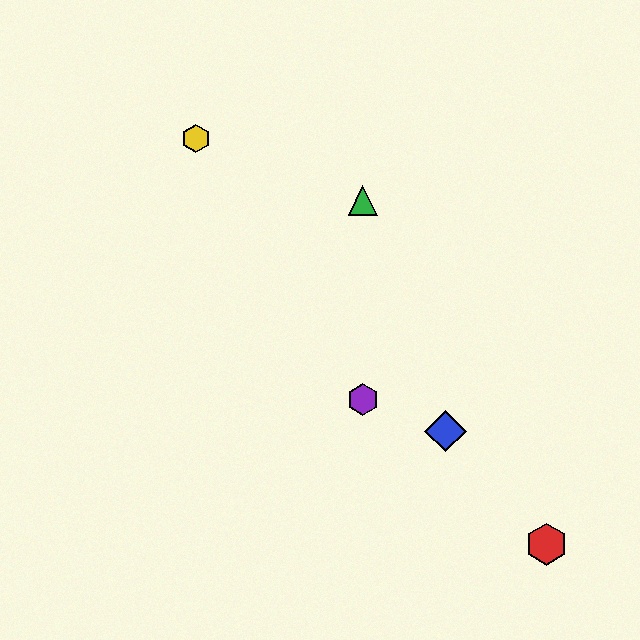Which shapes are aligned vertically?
The green triangle, the purple hexagon are aligned vertically.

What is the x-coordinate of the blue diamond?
The blue diamond is at x≈446.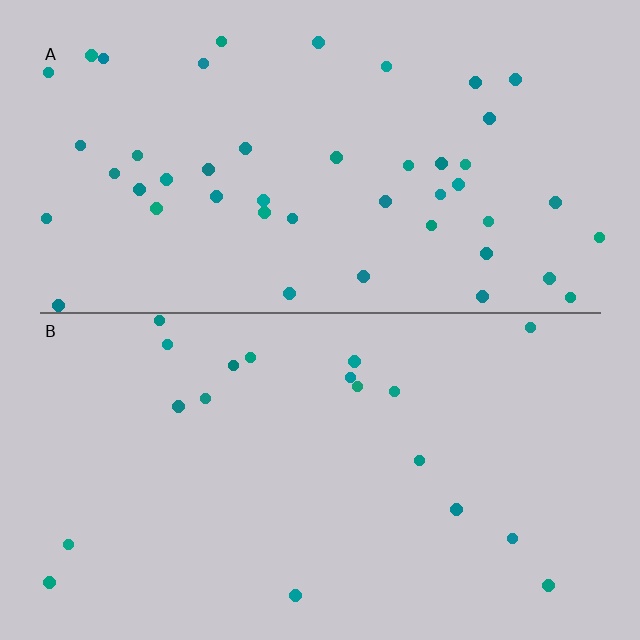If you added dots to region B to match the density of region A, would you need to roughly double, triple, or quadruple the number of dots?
Approximately double.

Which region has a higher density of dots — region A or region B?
A (the top).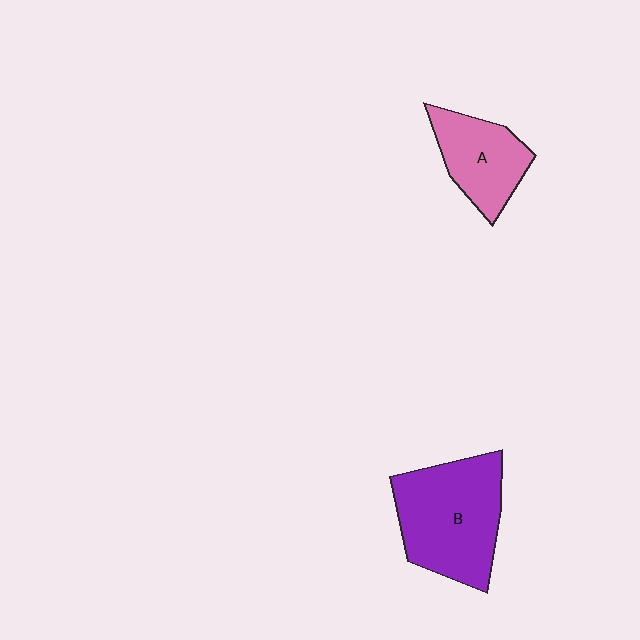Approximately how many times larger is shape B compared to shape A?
Approximately 1.7 times.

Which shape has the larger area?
Shape B (purple).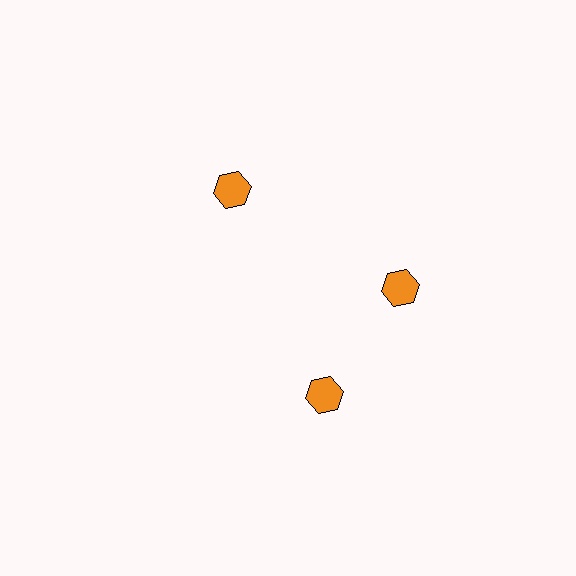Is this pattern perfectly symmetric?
No. The 3 orange hexagons are arranged in a ring, but one element near the 7 o'clock position is rotated out of alignment along the ring, breaking the 3-fold rotational symmetry.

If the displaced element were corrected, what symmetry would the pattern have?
It would have 3-fold rotational symmetry — the pattern would map onto itself every 120 degrees.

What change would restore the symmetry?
The symmetry would be restored by rotating it back into even spacing with its neighbors so that all 3 hexagons sit at equal angles and equal distance from the center.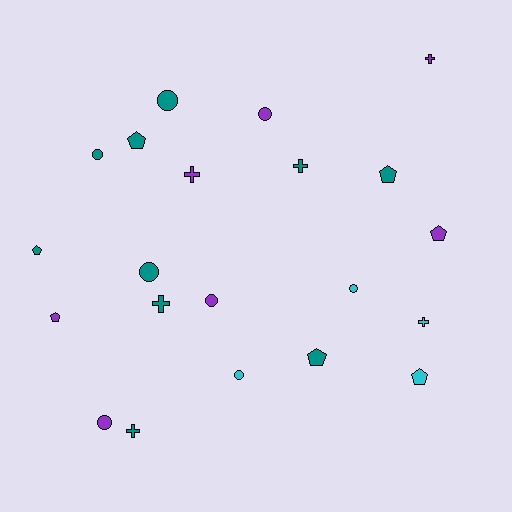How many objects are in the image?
There are 21 objects.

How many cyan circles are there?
There are 2 cyan circles.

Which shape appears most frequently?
Circle, with 8 objects.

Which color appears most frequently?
Teal, with 10 objects.